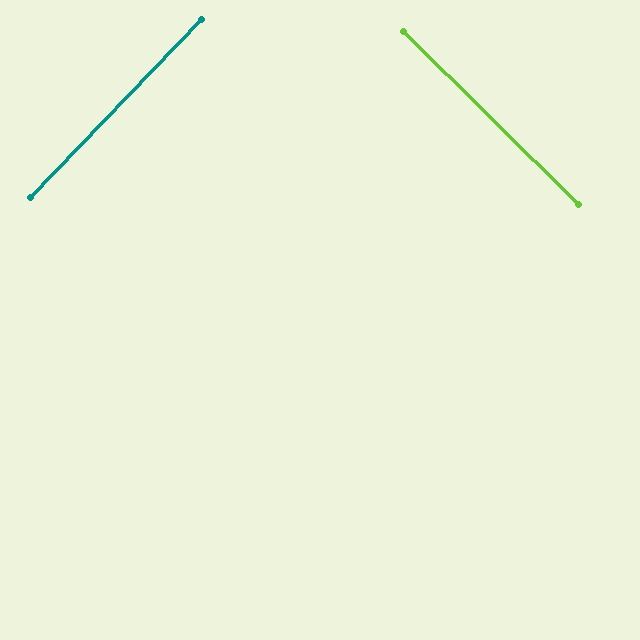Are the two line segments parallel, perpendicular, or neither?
Perpendicular — they meet at approximately 89°.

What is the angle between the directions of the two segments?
Approximately 89 degrees.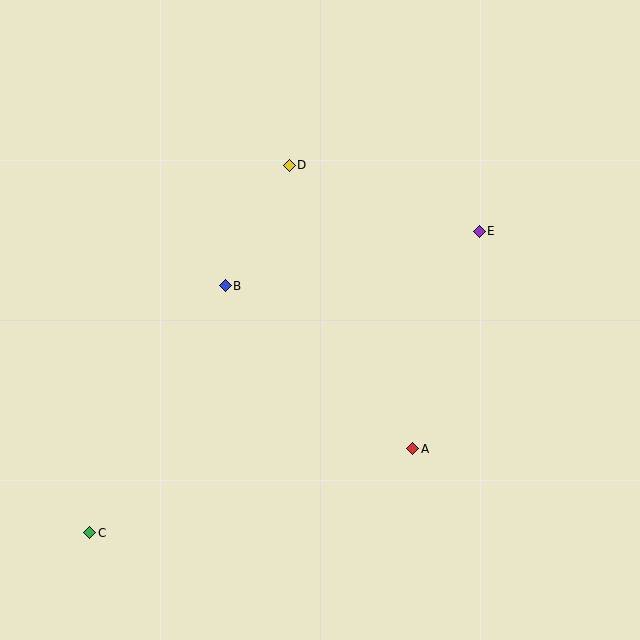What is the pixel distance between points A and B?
The distance between A and B is 248 pixels.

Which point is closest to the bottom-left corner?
Point C is closest to the bottom-left corner.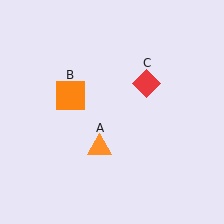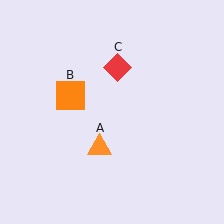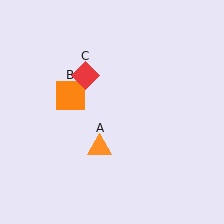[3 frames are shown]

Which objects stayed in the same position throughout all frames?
Orange triangle (object A) and orange square (object B) remained stationary.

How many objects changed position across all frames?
1 object changed position: red diamond (object C).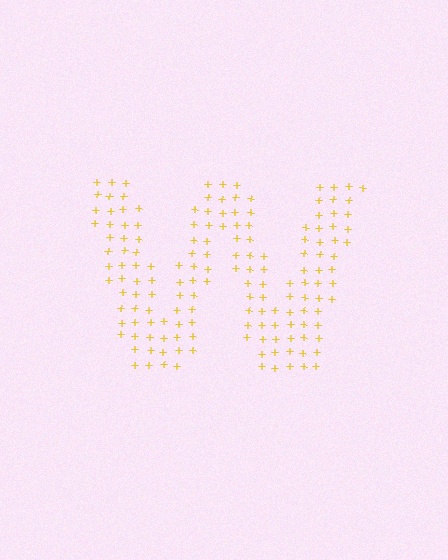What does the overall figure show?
The overall figure shows the letter W.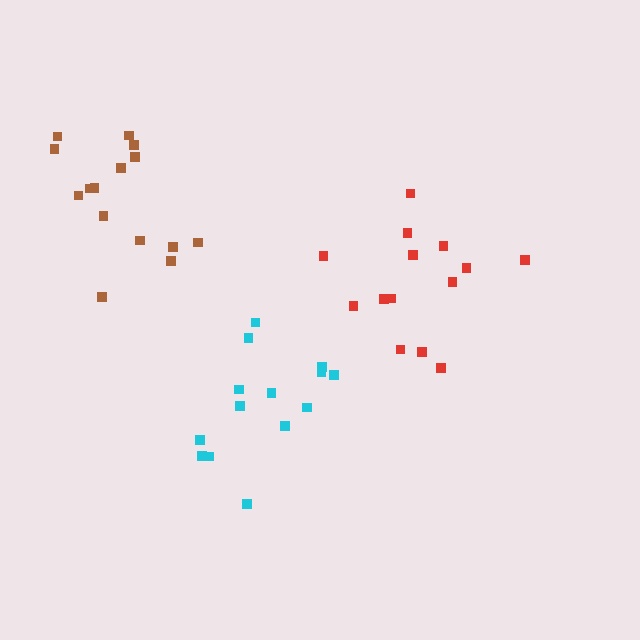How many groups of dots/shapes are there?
There are 3 groups.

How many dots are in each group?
Group 1: 15 dots, Group 2: 14 dots, Group 3: 14 dots (43 total).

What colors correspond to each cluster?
The clusters are colored: brown, red, cyan.